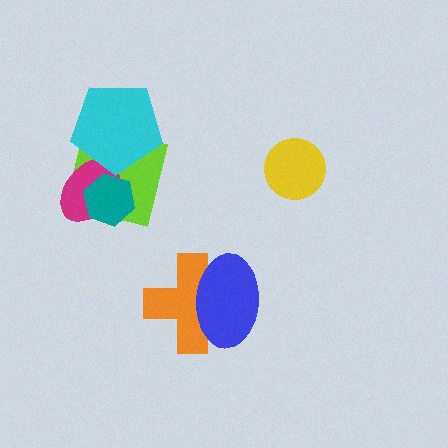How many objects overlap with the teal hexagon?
2 objects overlap with the teal hexagon.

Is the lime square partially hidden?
Yes, it is partially covered by another shape.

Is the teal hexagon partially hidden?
No, no other shape covers it.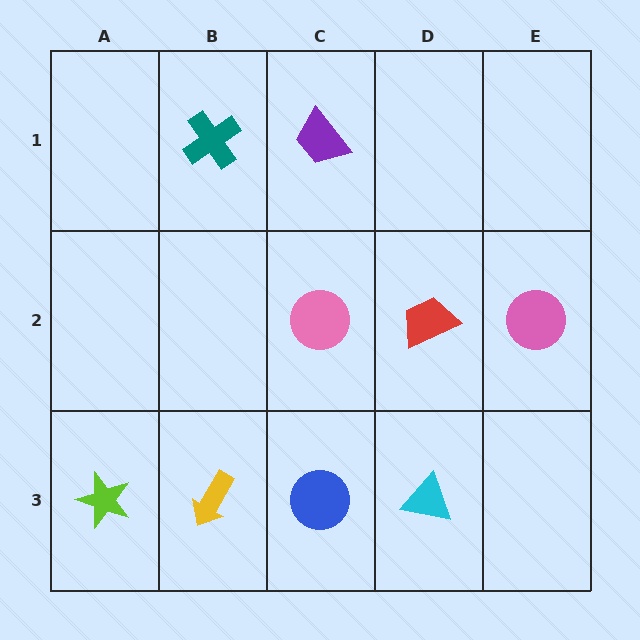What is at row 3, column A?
A lime star.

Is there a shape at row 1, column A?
No, that cell is empty.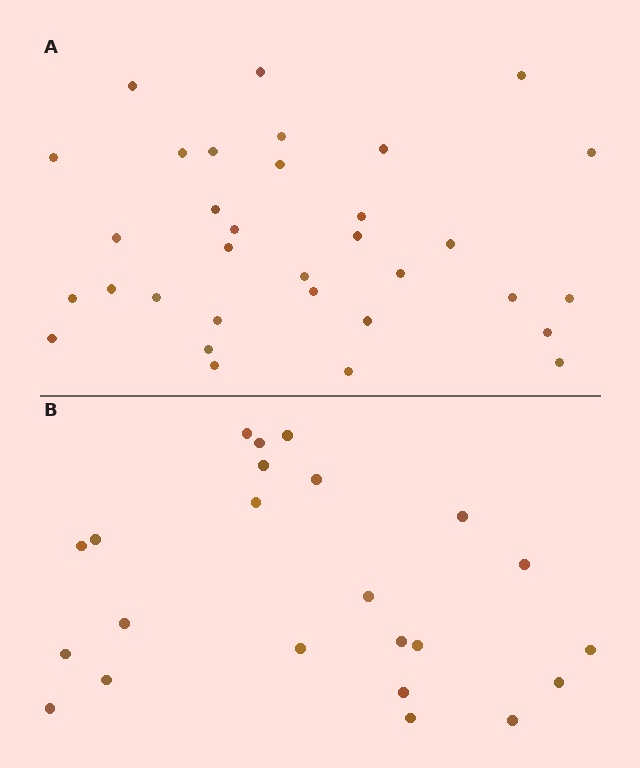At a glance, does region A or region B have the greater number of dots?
Region A (the top region) has more dots.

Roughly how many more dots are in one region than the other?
Region A has roughly 10 or so more dots than region B.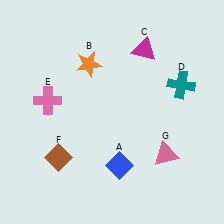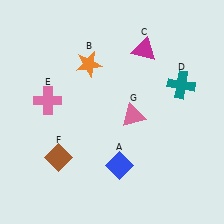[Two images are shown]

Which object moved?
The pink triangle (G) moved up.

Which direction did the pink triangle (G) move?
The pink triangle (G) moved up.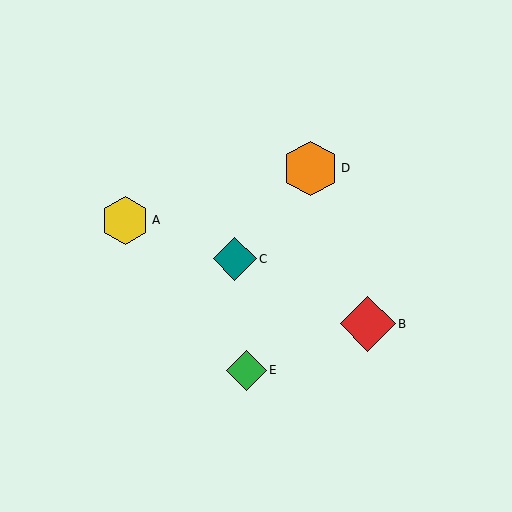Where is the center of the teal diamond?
The center of the teal diamond is at (235, 259).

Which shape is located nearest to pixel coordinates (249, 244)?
The teal diamond (labeled C) at (235, 259) is nearest to that location.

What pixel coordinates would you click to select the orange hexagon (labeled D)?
Click at (310, 168) to select the orange hexagon D.